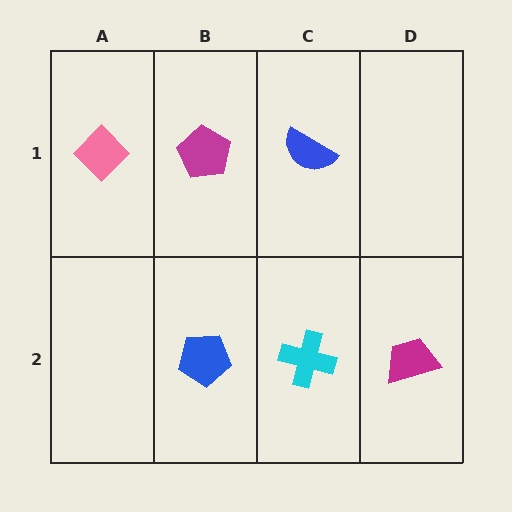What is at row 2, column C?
A cyan cross.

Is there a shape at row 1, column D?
No, that cell is empty.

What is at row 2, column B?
A blue pentagon.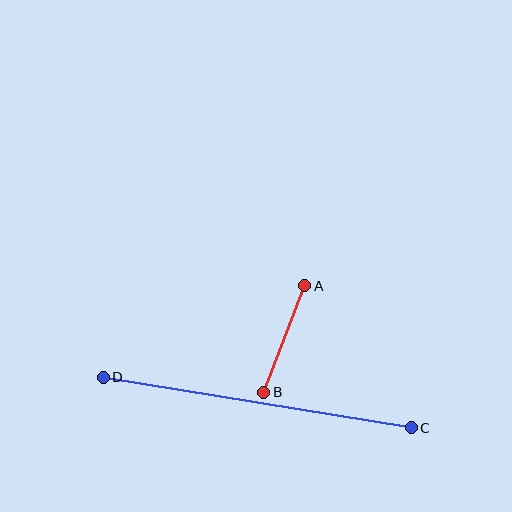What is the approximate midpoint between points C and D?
The midpoint is at approximately (257, 402) pixels.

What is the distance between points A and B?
The distance is approximately 114 pixels.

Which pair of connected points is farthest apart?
Points C and D are farthest apart.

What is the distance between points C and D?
The distance is approximately 312 pixels.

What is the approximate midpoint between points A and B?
The midpoint is at approximately (284, 339) pixels.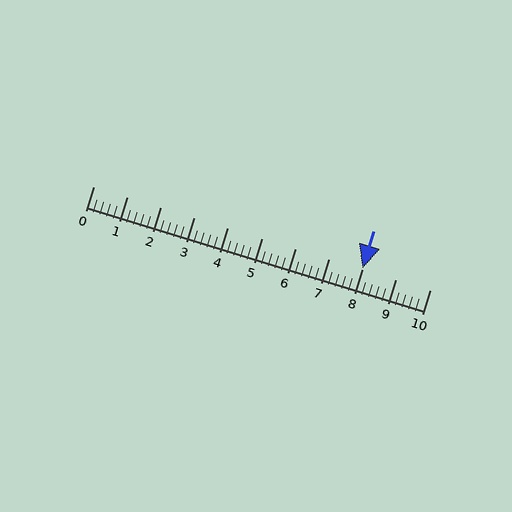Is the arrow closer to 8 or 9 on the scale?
The arrow is closer to 8.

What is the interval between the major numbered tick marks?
The major tick marks are spaced 1 units apart.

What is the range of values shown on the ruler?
The ruler shows values from 0 to 10.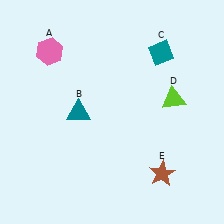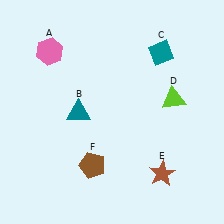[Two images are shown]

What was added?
A brown pentagon (F) was added in Image 2.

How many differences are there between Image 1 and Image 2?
There is 1 difference between the two images.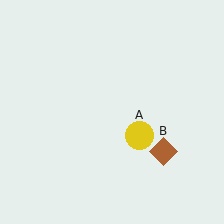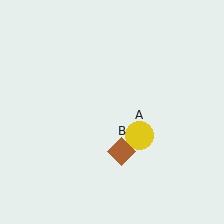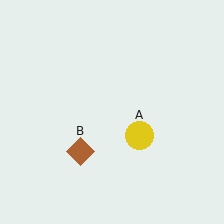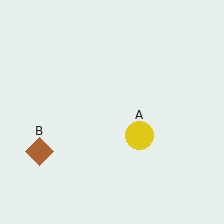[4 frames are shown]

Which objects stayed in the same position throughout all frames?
Yellow circle (object A) remained stationary.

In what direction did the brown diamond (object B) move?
The brown diamond (object B) moved left.